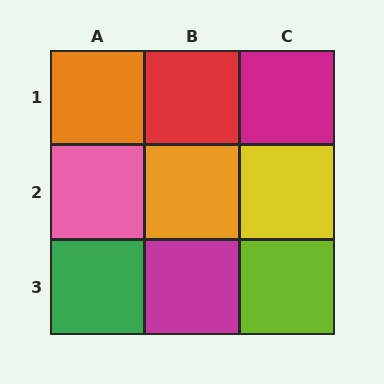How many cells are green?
1 cell is green.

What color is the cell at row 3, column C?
Lime.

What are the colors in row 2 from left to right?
Pink, orange, yellow.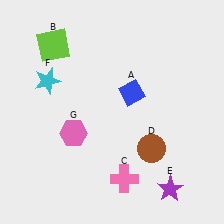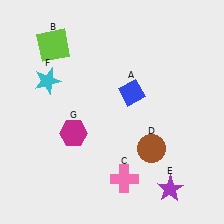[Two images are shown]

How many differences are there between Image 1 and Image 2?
There is 1 difference between the two images.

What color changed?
The hexagon (G) changed from pink in Image 1 to magenta in Image 2.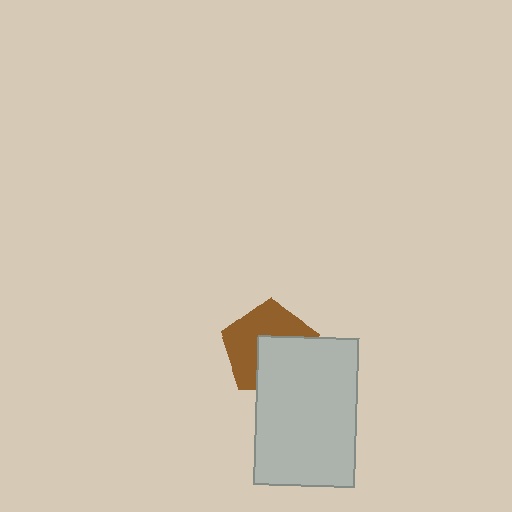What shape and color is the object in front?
The object in front is a light gray rectangle.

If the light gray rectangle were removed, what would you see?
You would see the complete brown pentagon.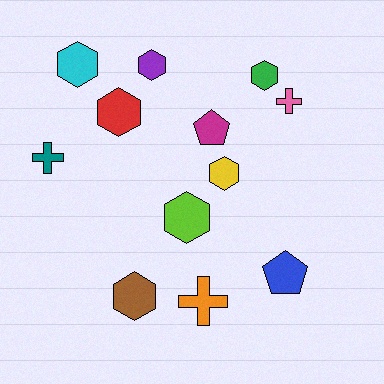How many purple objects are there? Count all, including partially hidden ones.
There is 1 purple object.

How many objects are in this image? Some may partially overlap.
There are 12 objects.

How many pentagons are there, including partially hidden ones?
There are 2 pentagons.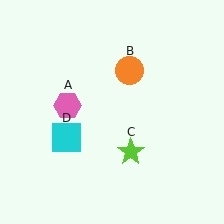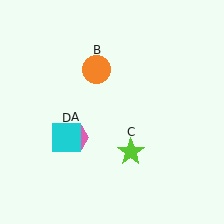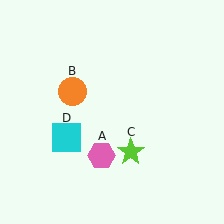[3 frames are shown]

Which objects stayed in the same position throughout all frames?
Lime star (object C) and cyan square (object D) remained stationary.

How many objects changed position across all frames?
2 objects changed position: pink hexagon (object A), orange circle (object B).